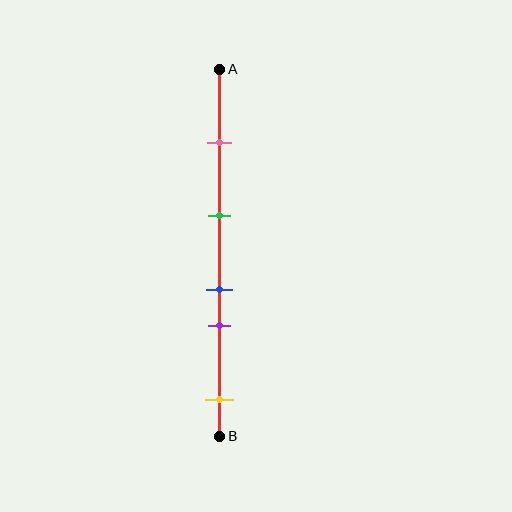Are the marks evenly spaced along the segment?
No, the marks are not evenly spaced.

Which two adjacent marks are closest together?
The blue and purple marks are the closest adjacent pair.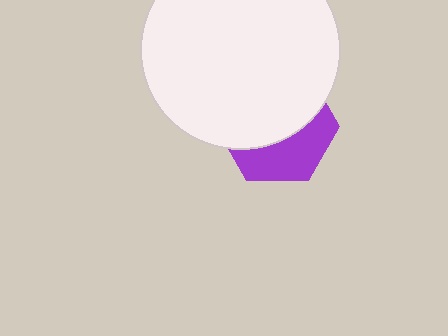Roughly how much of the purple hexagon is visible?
A small part of it is visible (roughly 39%).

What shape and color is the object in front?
The object in front is a white circle.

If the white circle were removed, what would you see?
You would see the complete purple hexagon.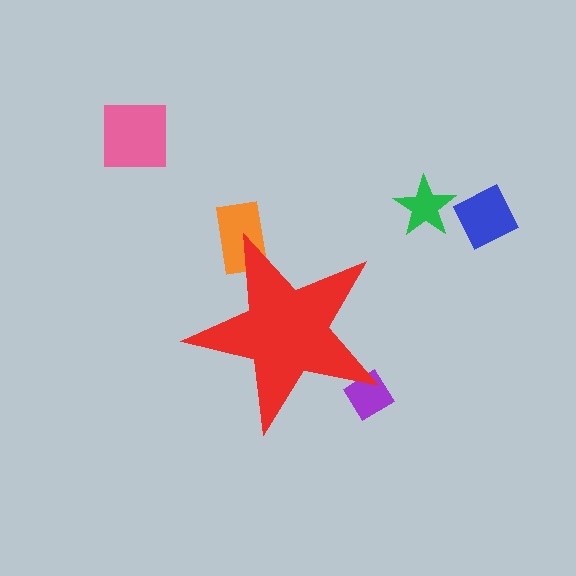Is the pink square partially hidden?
No, the pink square is fully visible.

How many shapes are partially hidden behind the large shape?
2 shapes are partially hidden.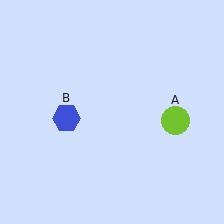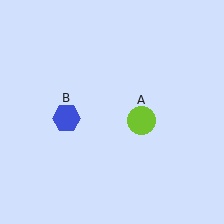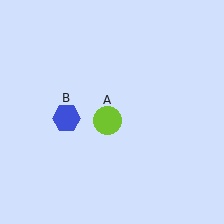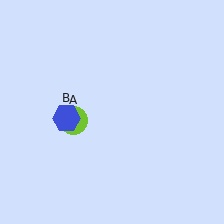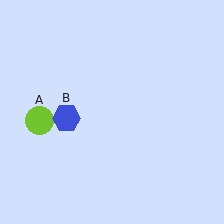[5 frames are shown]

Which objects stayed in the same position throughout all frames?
Blue hexagon (object B) remained stationary.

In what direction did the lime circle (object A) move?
The lime circle (object A) moved left.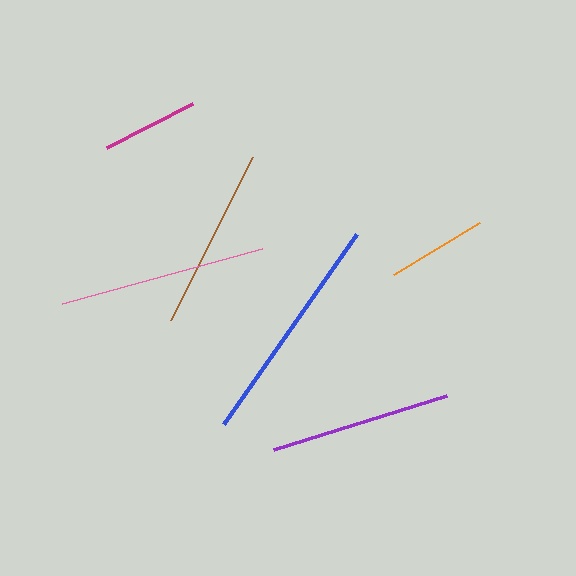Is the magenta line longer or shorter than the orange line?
The orange line is longer than the magenta line.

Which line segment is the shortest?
The magenta line is the shortest at approximately 97 pixels.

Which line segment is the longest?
The blue line is the longest at approximately 232 pixels.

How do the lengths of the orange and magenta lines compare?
The orange and magenta lines are approximately the same length.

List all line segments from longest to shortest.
From longest to shortest: blue, pink, brown, purple, orange, magenta.